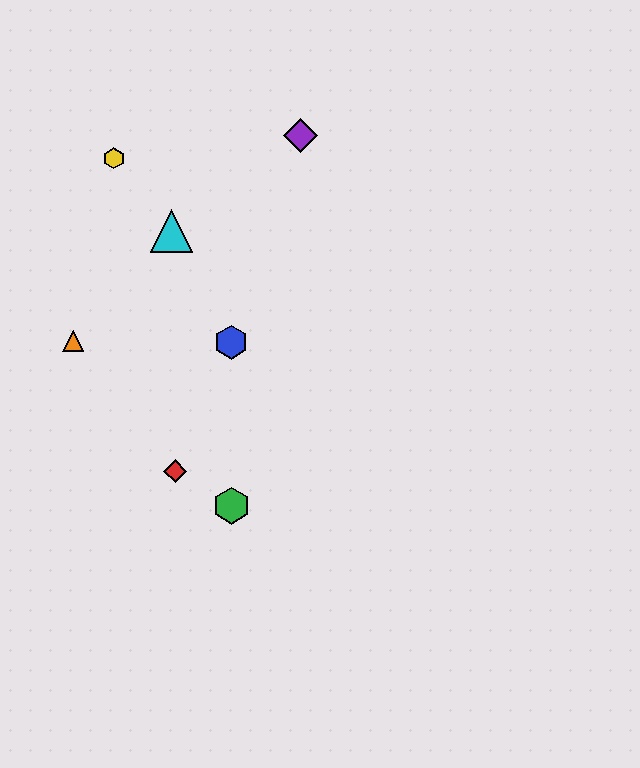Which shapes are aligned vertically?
The blue hexagon, the green hexagon are aligned vertically.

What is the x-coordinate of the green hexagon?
The green hexagon is at x≈231.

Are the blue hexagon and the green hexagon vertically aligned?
Yes, both are at x≈231.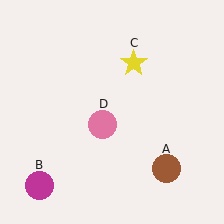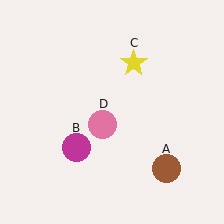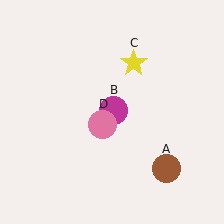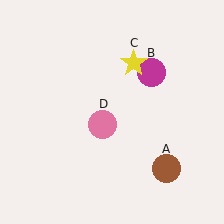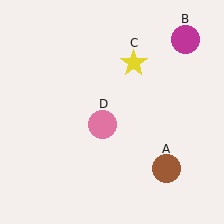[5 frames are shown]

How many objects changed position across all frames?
1 object changed position: magenta circle (object B).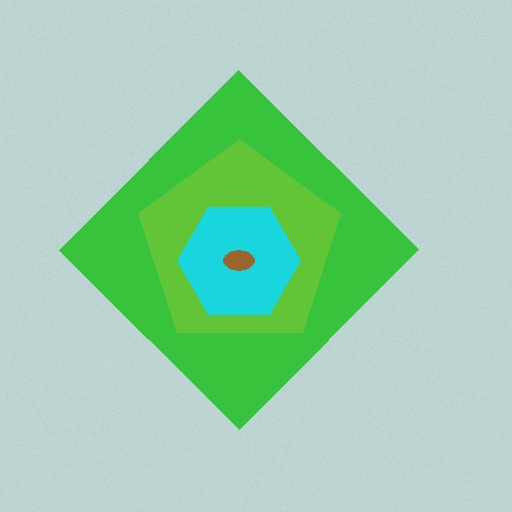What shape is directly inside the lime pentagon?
The cyan hexagon.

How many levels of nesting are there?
4.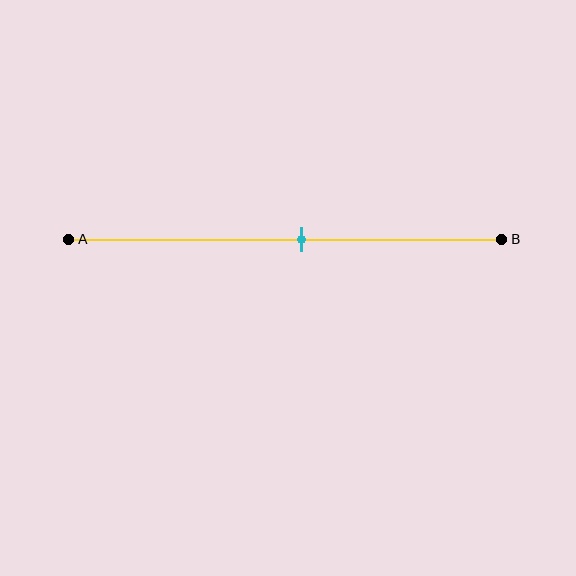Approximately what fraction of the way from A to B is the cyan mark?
The cyan mark is approximately 55% of the way from A to B.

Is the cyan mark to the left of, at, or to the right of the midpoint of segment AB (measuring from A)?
The cyan mark is to the right of the midpoint of segment AB.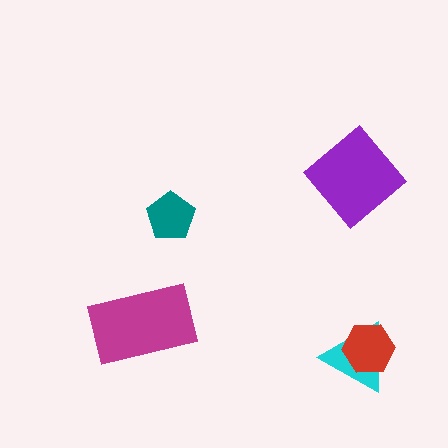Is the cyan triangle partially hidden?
Yes, it is partially covered by another shape.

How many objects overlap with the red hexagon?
1 object overlaps with the red hexagon.